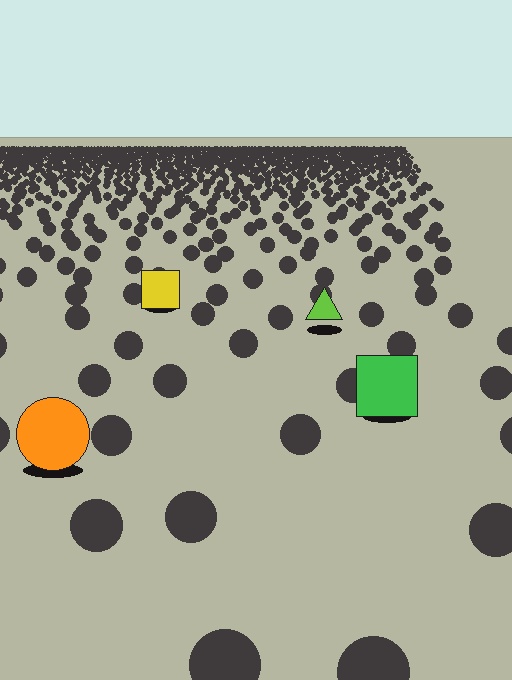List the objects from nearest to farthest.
From nearest to farthest: the orange circle, the green square, the lime triangle, the yellow square.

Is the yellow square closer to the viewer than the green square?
No. The green square is closer — you can tell from the texture gradient: the ground texture is coarser near it.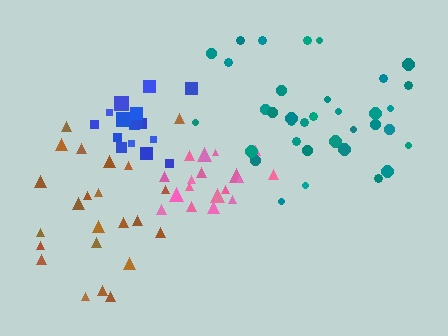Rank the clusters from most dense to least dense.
pink, blue, teal, brown.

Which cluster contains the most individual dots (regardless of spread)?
Teal (35).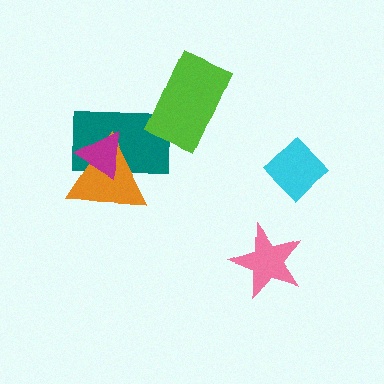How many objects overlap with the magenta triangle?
2 objects overlap with the magenta triangle.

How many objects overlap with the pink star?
0 objects overlap with the pink star.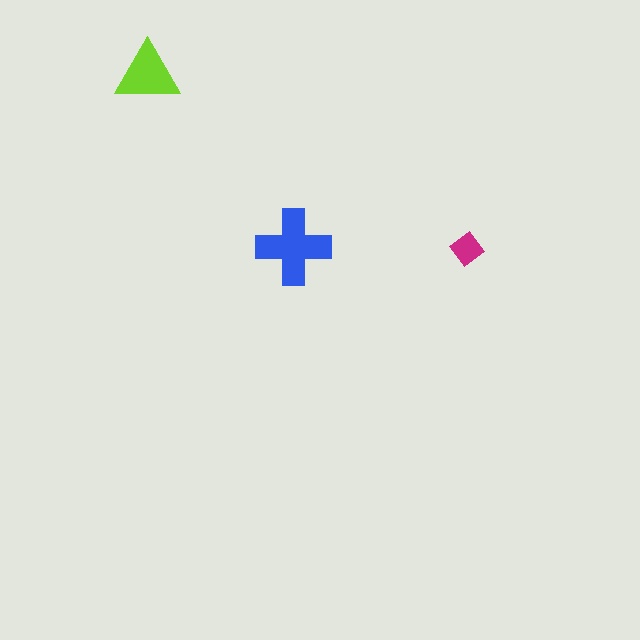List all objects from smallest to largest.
The magenta diamond, the lime triangle, the blue cross.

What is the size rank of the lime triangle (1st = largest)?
2nd.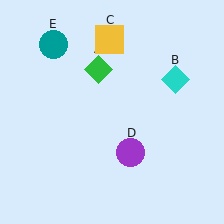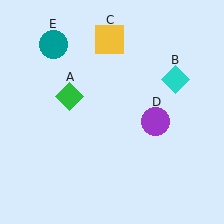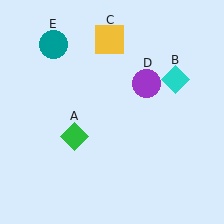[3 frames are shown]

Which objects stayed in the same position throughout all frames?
Cyan diamond (object B) and yellow square (object C) and teal circle (object E) remained stationary.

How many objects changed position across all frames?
2 objects changed position: green diamond (object A), purple circle (object D).